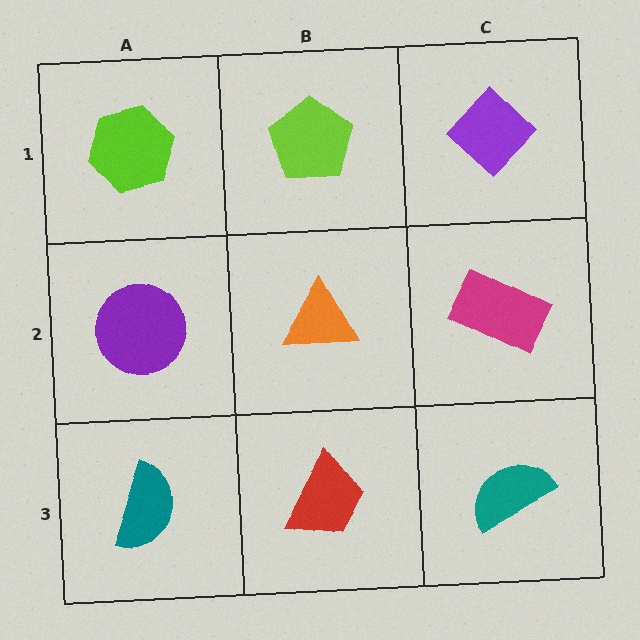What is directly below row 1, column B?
An orange triangle.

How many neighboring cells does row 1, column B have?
3.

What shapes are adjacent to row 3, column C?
A magenta rectangle (row 2, column C), a red trapezoid (row 3, column B).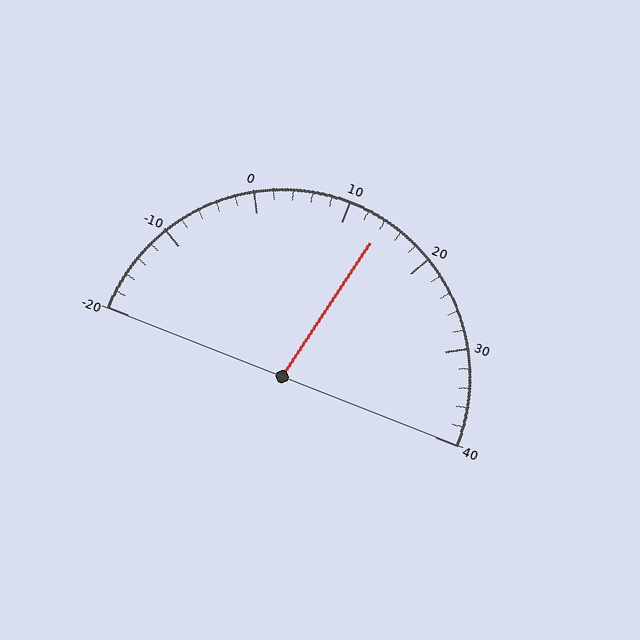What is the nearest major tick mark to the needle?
The nearest major tick mark is 10.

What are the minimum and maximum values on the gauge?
The gauge ranges from -20 to 40.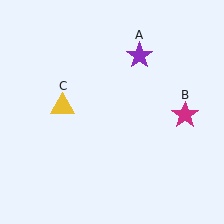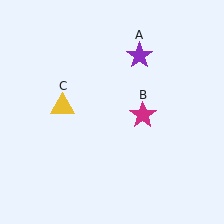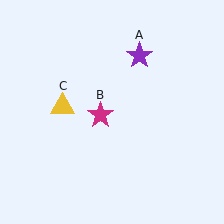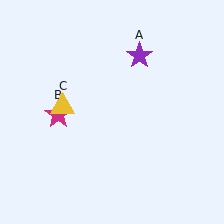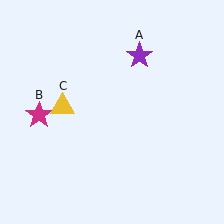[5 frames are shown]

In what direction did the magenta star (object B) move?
The magenta star (object B) moved left.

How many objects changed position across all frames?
1 object changed position: magenta star (object B).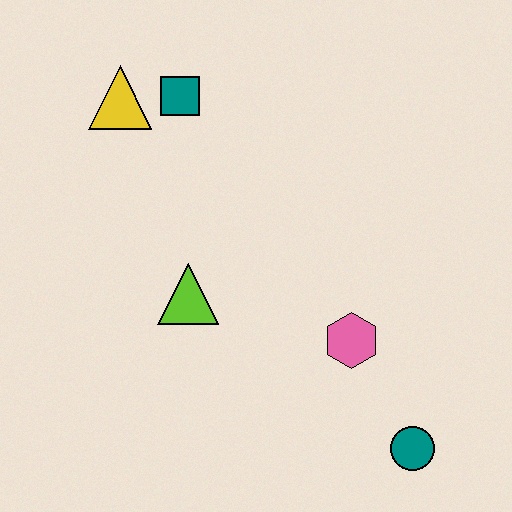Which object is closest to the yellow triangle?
The teal square is closest to the yellow triangle.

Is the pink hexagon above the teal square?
No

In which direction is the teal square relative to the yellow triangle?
The teal square is to the right of the yellow triangle.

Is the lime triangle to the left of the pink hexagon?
Yes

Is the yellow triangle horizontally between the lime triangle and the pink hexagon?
No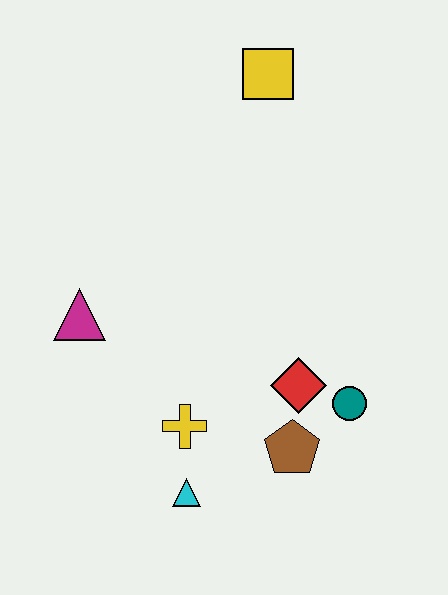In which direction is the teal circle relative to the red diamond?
The teal circle is to the right of the red diamond.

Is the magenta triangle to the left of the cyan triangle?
Yes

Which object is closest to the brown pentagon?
The red diamond is closest to the brown pentagon.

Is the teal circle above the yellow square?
No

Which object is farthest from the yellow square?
The cyan triangle is farthest from the yellow square.